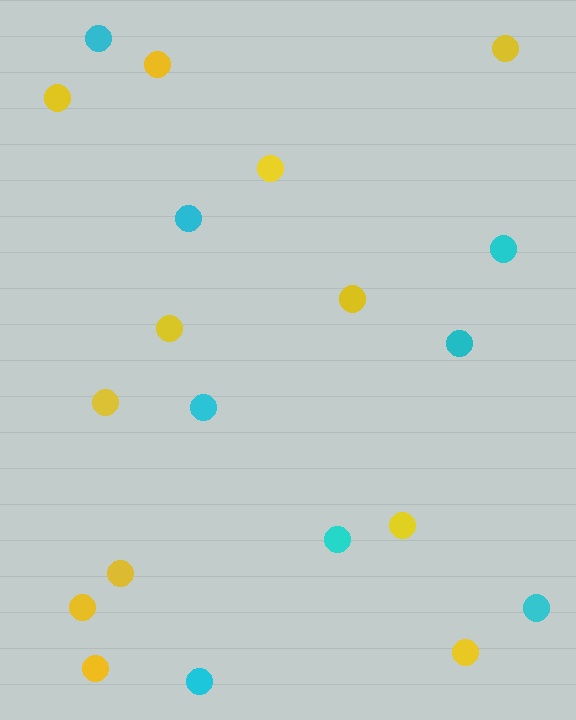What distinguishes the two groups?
There are 2 groups: one group of cyan circles (8) and one group of yellow circles (12).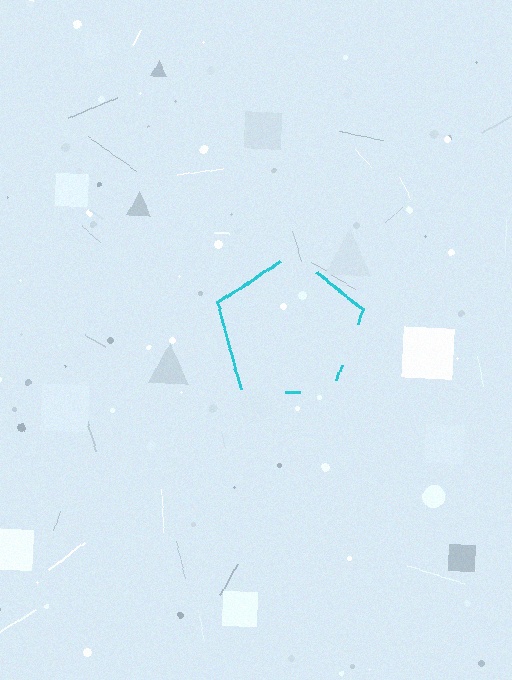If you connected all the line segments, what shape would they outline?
They would outline a pentagon.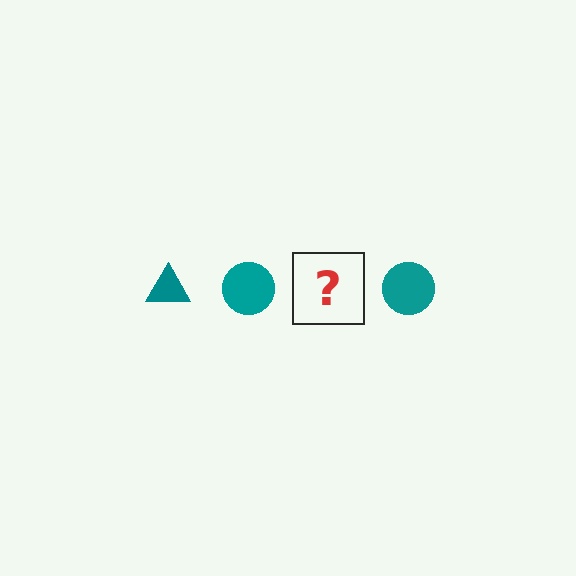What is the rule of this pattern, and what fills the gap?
The rule is that the pattern cycles through triangle, circle shapes in teal. The gap should be filled with a teal triangle.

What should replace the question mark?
The question mark should be replaced with a teal triangle.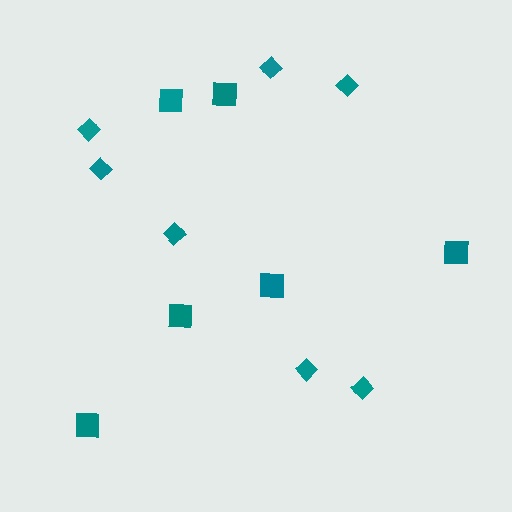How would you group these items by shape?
There are 2 groups: one group of squares (6) and one group of diamonds (7).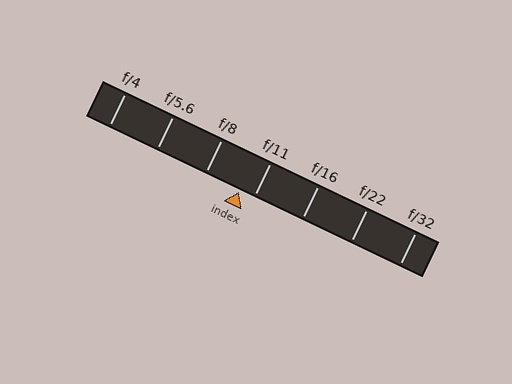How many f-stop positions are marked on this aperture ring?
There are 7 f-stop positions marked.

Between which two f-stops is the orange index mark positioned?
The index mark is between f/8 and f/11.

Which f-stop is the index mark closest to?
The index mark is closest to f/11.